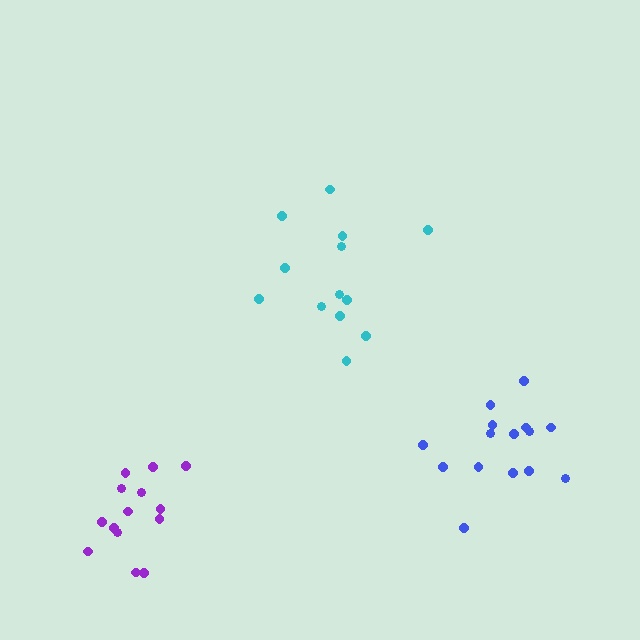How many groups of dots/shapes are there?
There are 3 groups.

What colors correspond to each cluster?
The clusters are colored: blue, cyan, purple.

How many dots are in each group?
Group 1: 15 dots, Group 2: 13 dots, Group 3: 14 dots (42 total).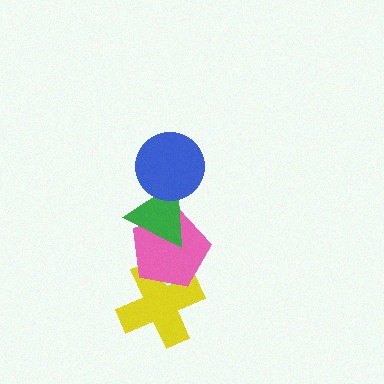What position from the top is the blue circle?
The blue circle is 1st from the top.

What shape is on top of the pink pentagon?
The green triangle is on top of the pink pentagon.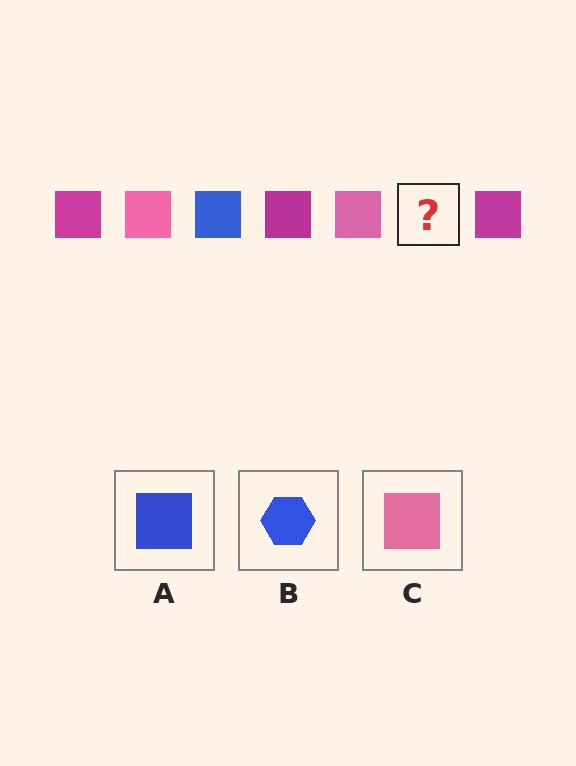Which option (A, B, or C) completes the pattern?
A.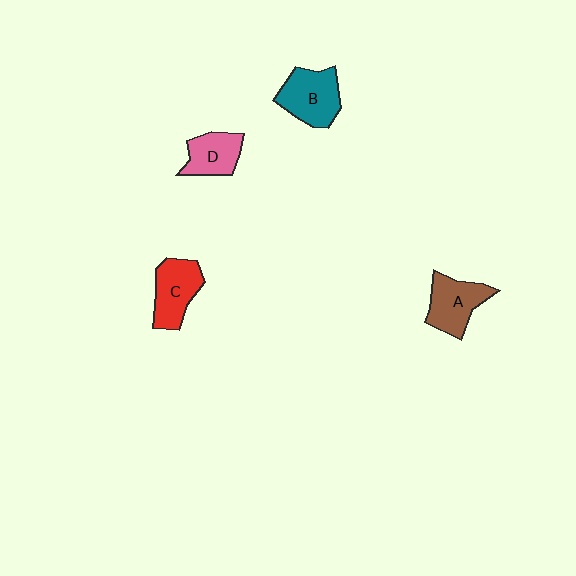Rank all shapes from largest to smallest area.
From largest to smallest: B (teal), A (brown), C (red), D (pink).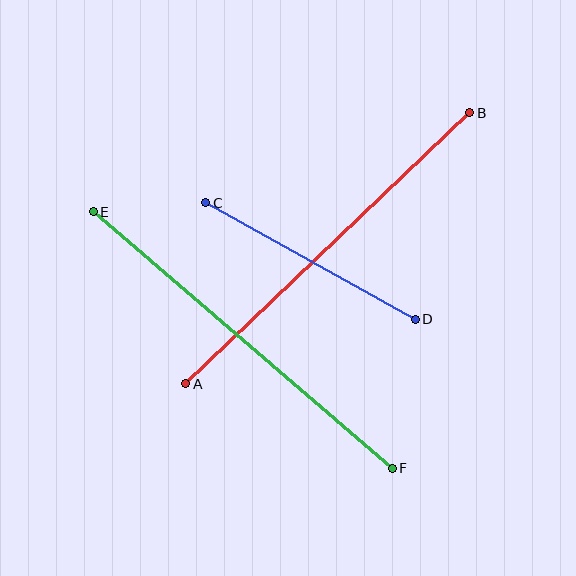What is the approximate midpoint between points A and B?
The midpoint is at approximately (328, 248) pixels.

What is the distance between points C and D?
The distance is approximately 240 pixels.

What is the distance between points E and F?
The distance is approximately 394 pixels.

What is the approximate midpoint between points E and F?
The midpoint is at approximately (243, 340) pixels.